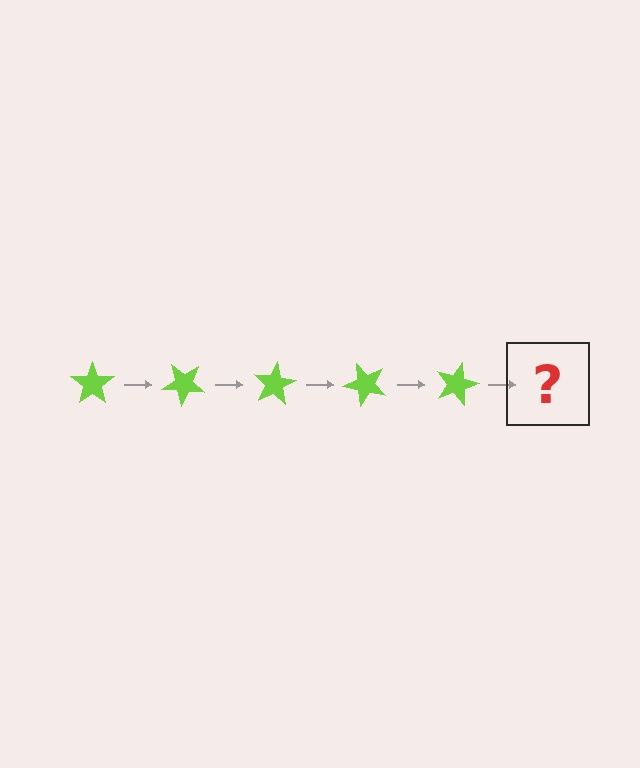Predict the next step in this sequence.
The next step is a lime star rotated 200 degrees.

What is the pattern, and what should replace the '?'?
The pattern is that the star rotates 40 degrees each step. The '?' should be a lime star rotated 200 degrees.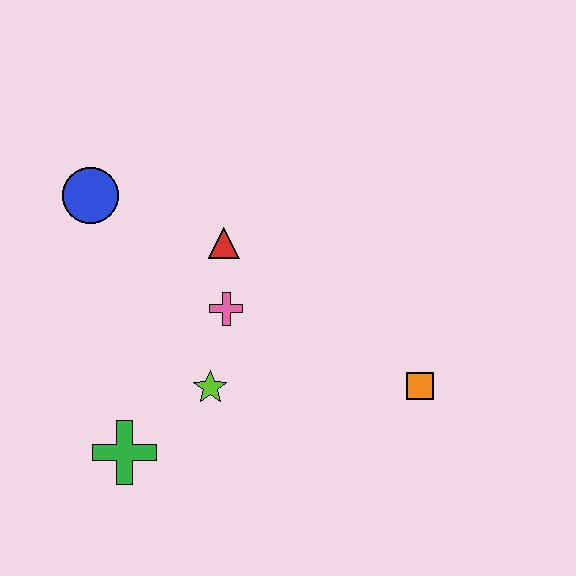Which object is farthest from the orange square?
The blue circle is farthest from the orange square.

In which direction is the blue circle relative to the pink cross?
The blue circle is to the left of the pink cross.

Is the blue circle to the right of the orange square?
No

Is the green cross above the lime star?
No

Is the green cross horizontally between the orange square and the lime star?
No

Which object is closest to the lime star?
The pink cross is closest to the lime star.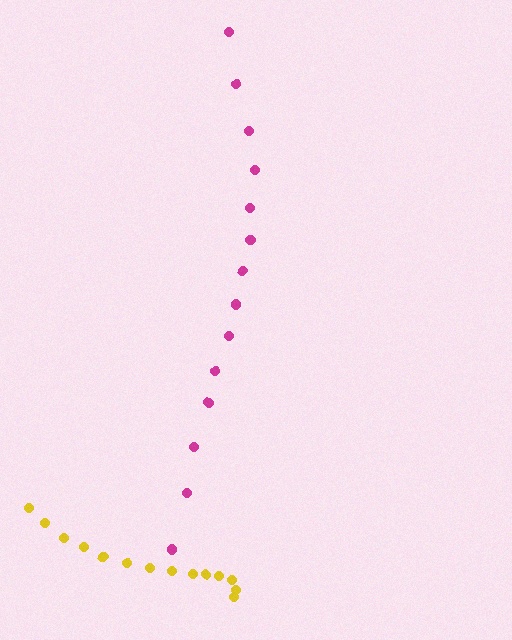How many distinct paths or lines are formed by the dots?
There are 2 distinct paths.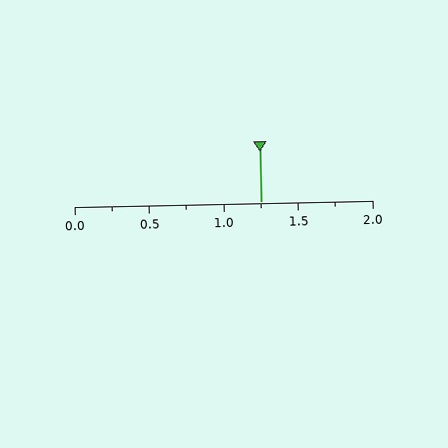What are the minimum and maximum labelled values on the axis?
The axis runs from 0.0 to 2.0.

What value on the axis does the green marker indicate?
The marker indicates approximately 1.25.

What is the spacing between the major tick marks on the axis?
The major ticks are spaced 0.5 apart.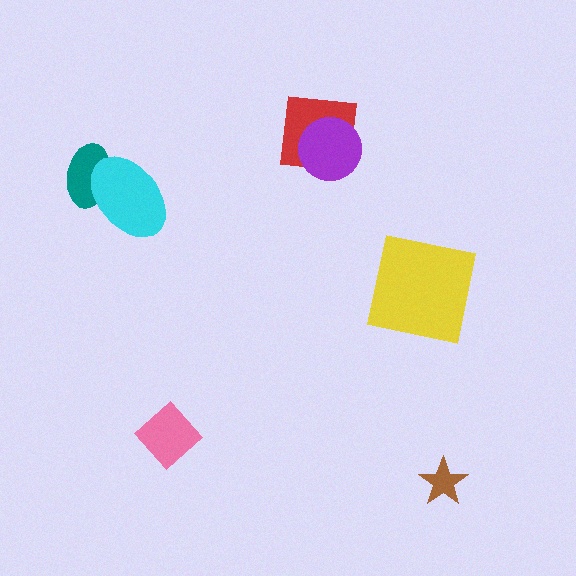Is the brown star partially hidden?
No, no other shape covers it.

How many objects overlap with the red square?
1 object overlaps with the red square.